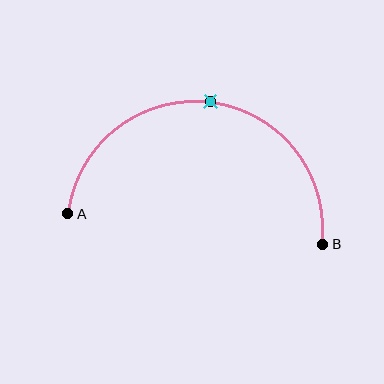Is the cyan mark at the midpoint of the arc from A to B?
Yes. The cyan mark lies on the arc at equal arc-length from both A and B — it is the arc midpoint.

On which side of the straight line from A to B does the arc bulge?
The arc bulges above the straight line connecting A and B.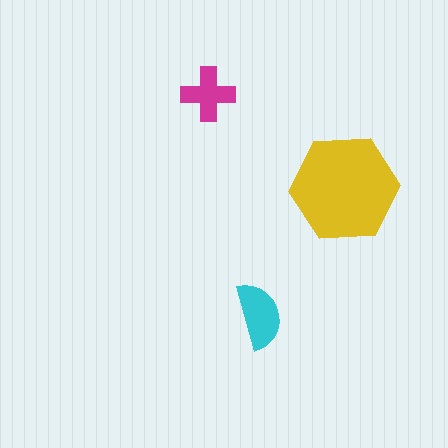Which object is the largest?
The yellow hexagon.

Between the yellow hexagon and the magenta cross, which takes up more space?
The yellow hexagon.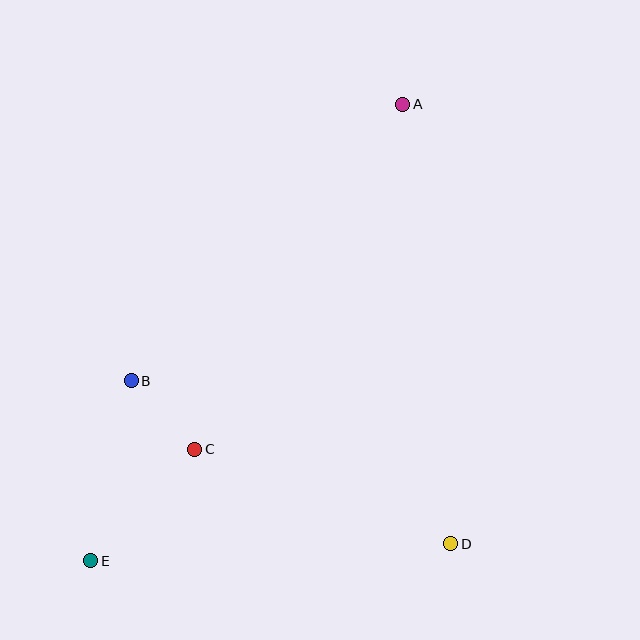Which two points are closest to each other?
Points B and C are closest to each other.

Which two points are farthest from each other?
Points A and E are farthest from each other.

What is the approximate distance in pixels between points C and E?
The distance between C and E is approximately 153 pixels.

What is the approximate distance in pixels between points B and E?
The distance between B and E is approximately 185 pixels.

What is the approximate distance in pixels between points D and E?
The distance between D and E is approximately 361 pixels.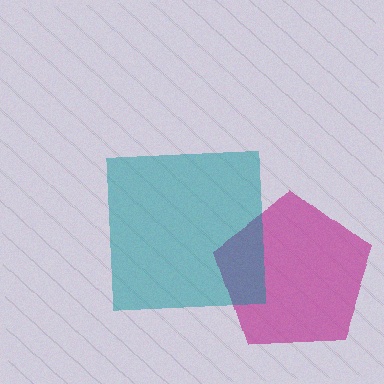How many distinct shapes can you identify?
There are 2 distinct shapes: a magenta pentagon, a teal square.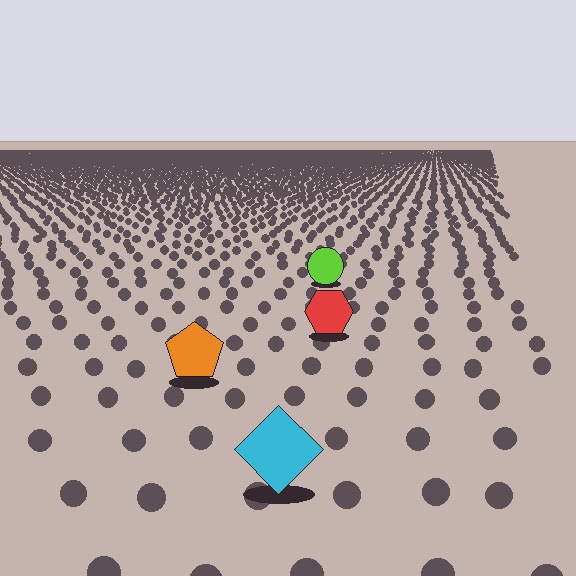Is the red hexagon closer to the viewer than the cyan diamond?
No. The cyan diamond is closer — you can tell from the texture gradient: the ground texture is coarser near it.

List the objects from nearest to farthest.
From nearest to farthest: the cyan diamond, the orange pentagon, the red hexagon, the lime circle.